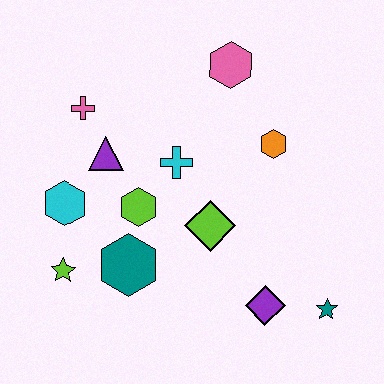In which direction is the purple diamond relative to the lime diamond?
The purple diamond is below the lime diamond.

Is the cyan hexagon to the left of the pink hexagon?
Yes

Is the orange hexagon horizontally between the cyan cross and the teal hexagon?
No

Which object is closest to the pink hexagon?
The orange hexagon is closest to the pink hexagon.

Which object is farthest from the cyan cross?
The teal star is farthest from the cyan cross.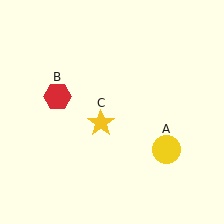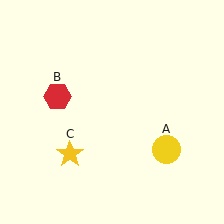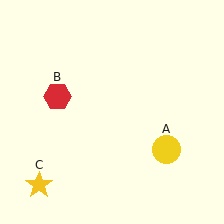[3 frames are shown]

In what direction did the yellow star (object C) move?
The yellow star (object C) moved down and to the left.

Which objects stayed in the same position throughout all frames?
Yellow circle (object A) and red hexagon (object B) remained stationary.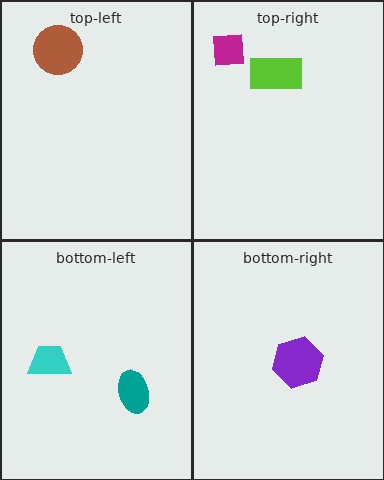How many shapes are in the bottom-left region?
2.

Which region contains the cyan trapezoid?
The bottom-left region.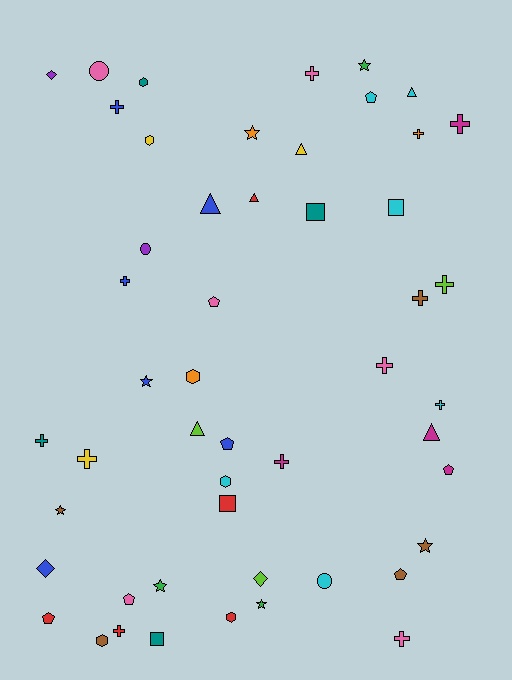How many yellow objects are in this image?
There are 3 yellow objects.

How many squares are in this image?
There are 4 squares.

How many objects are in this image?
There are 50 objects.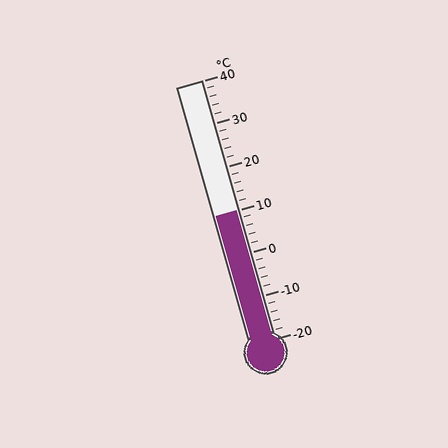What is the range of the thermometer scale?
The thermometer scale ranges from -20°C to 40°C.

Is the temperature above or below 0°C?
The temperature is above 0°C.